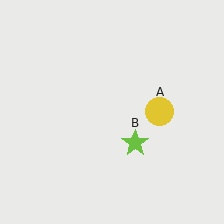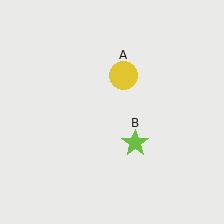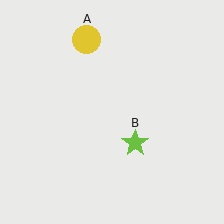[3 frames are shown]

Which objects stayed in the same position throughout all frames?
Lime star (object B) remained stationary.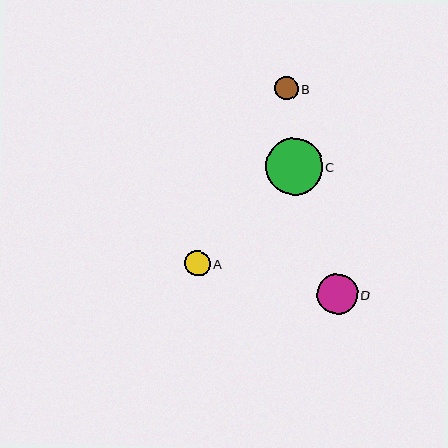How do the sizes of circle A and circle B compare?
Circle A and circle B are approximately the same size.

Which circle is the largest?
Circle C is the largest with a size of approximately 56 pixels.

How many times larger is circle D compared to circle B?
Circle D is approximately 1.7 times the size of circle B.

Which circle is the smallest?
Circle B is the smallest with a size of approximately 24 pixels.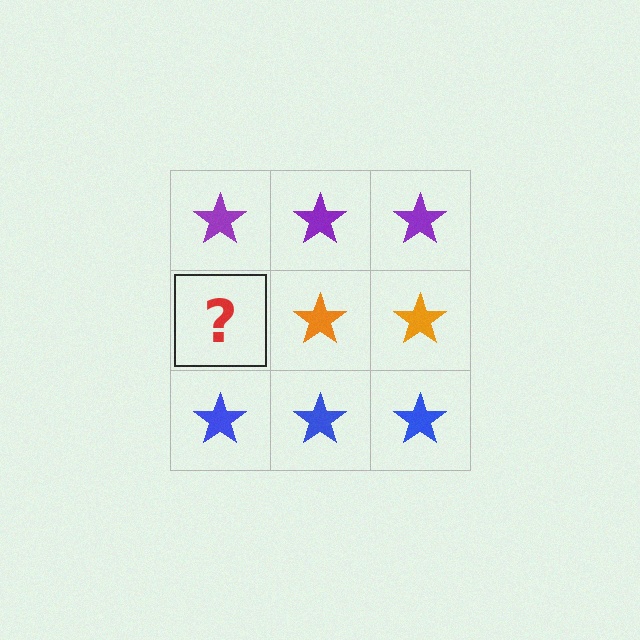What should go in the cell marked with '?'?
The missing cell should contain an orange star.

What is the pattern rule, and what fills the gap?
The rule is that each row has a consistent color. The gap should be filled with an orange star.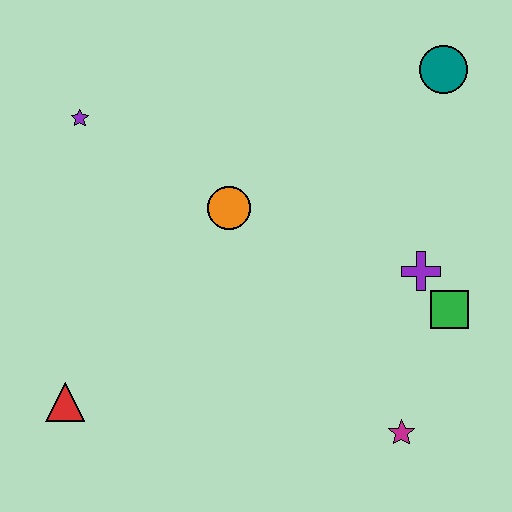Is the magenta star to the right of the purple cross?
No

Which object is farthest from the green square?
The purple star is farthest from the green square.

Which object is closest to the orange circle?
The purple star is closest to the orange circle.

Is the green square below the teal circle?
Yes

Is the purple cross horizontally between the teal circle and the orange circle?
Yes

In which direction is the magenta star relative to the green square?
The magenta star is below the green square.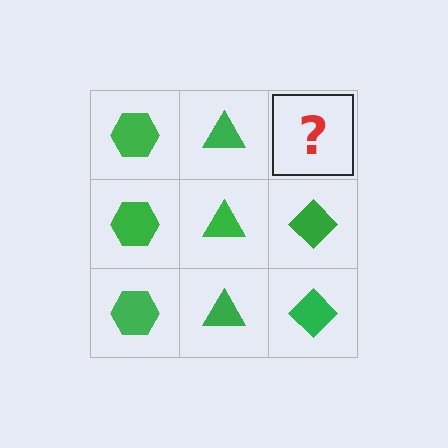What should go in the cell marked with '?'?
The missing cell should contain a green diamond.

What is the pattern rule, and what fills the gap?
The rule is that each column has a consistent shape. The gap should be filled with a green diamond.